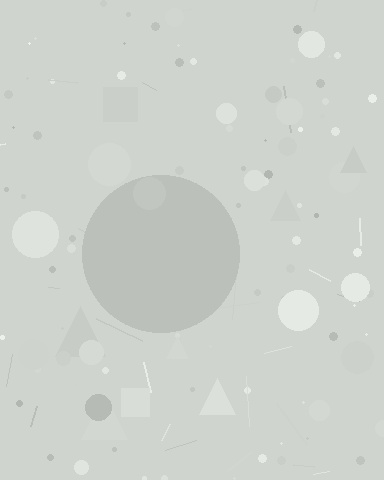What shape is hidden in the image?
A circle is hidden in the image.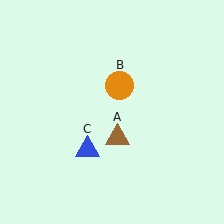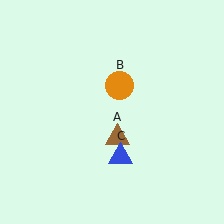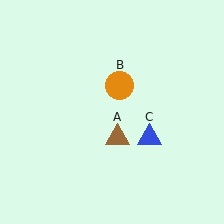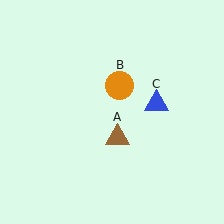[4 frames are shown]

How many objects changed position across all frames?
1 object changed position: blue triangle (object C).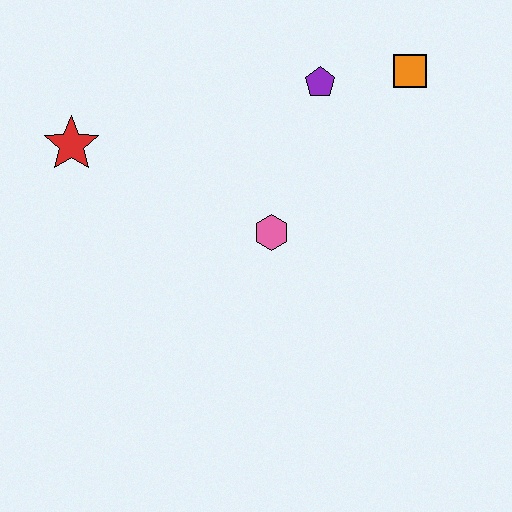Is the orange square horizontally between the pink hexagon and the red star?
No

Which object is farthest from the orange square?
The red star is farthest from the orange square.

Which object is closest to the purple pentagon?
The orange square is closest to the purple pentagon.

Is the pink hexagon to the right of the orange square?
No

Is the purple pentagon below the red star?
No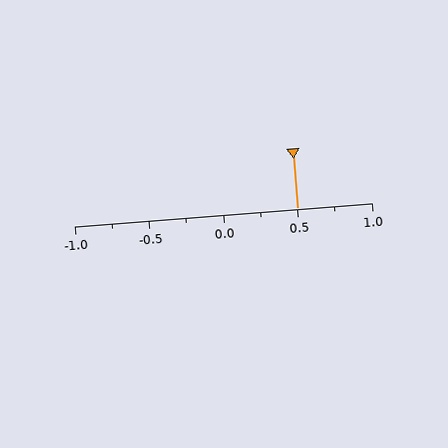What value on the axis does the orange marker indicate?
The marker indicates approximately 0.5.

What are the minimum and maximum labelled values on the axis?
The axis runs from -1.0 to 1.0.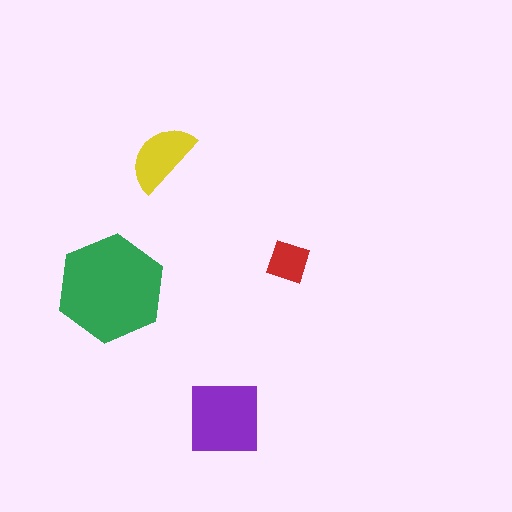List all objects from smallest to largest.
The red square, the yellow semicircle, the purple square, the green hexagon.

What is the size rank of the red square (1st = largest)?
4th.